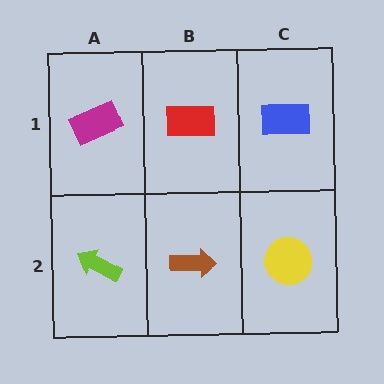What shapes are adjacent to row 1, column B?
A brown arrow (row 2, column B), a magenta rectangle (row 1, column A), a blue rectangle (row 1, column C).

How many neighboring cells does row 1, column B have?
3.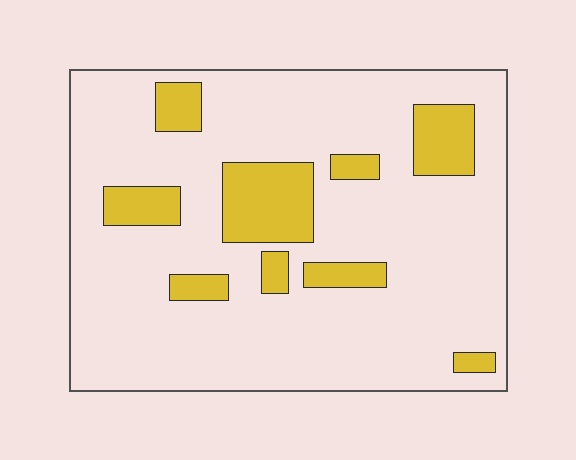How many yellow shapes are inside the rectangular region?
9.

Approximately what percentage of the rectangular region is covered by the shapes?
Approximately 15%.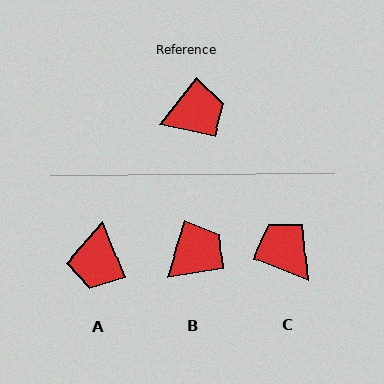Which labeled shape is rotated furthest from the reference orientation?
A, about 120 degrees away.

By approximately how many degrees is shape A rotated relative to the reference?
Approximately 120 degrees clockwise.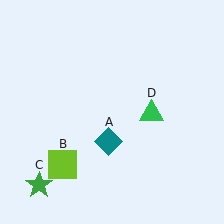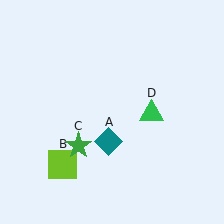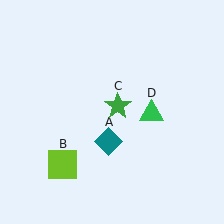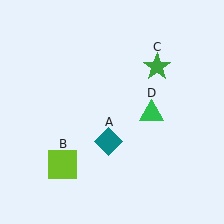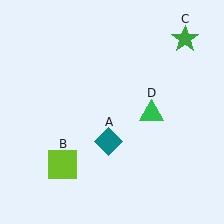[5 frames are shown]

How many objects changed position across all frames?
1 object changed position: green star (object C).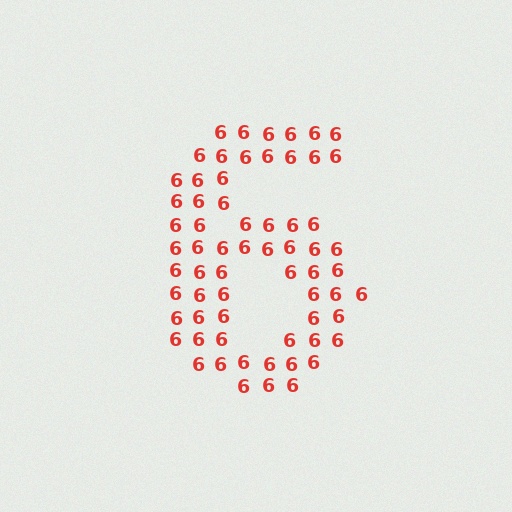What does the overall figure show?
The overall figure shows the digit 6.